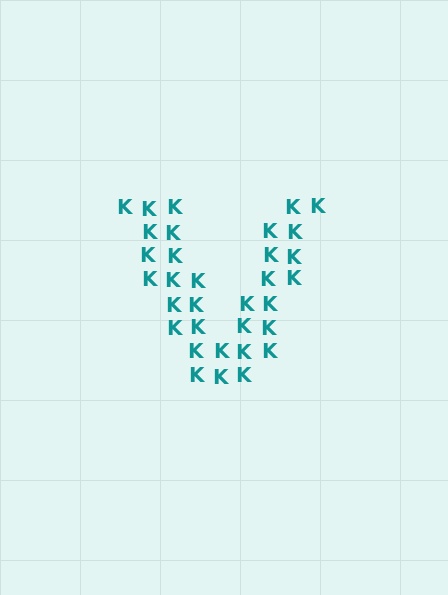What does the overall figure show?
The overall figure shows the letter V.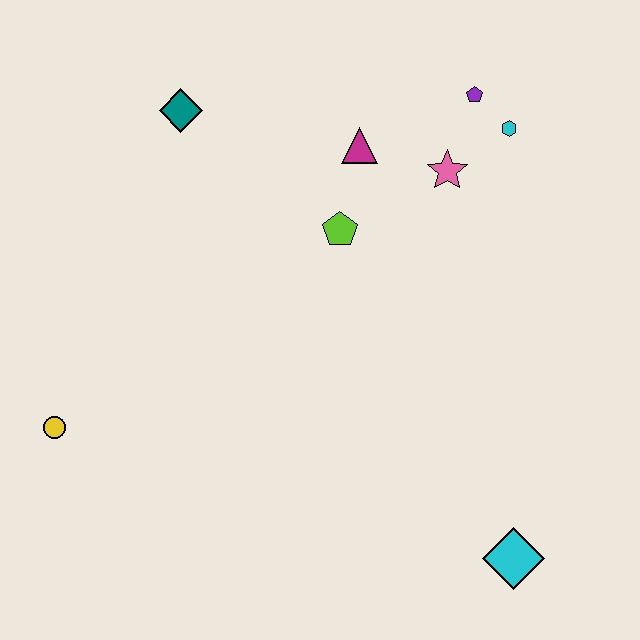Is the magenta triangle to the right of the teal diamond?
Yes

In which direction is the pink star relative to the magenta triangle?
The pink star is to the right of the magenta triangle.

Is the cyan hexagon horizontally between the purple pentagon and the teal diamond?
No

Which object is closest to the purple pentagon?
The cyan hexagon is closest to the purple pentagon.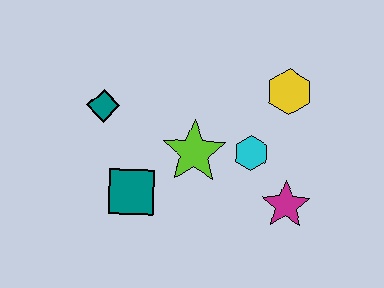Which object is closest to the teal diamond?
The teal square is closest to the teal diamond.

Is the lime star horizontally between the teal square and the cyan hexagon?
Yes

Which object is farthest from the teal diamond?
The magenta star is farthest from the teal diamond.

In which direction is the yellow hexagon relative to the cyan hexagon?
The yellow hexagon is above the cyan hexagon.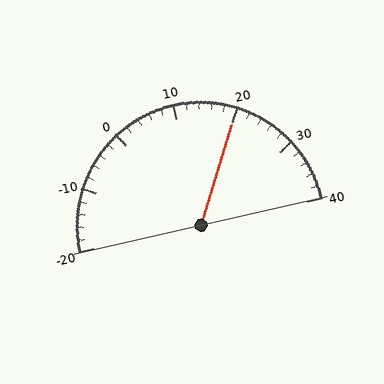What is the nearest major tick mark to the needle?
The nearest major tick mark is 20.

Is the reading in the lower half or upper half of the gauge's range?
The reading is in the upper half of the range (-20 to 40).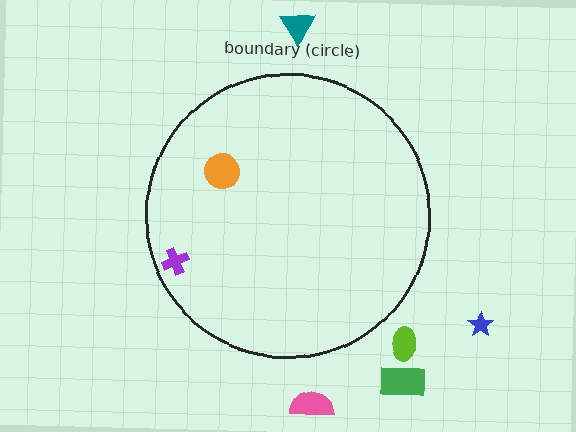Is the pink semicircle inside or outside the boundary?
Outside.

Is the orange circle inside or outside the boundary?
Inside.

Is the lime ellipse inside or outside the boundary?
Outside.